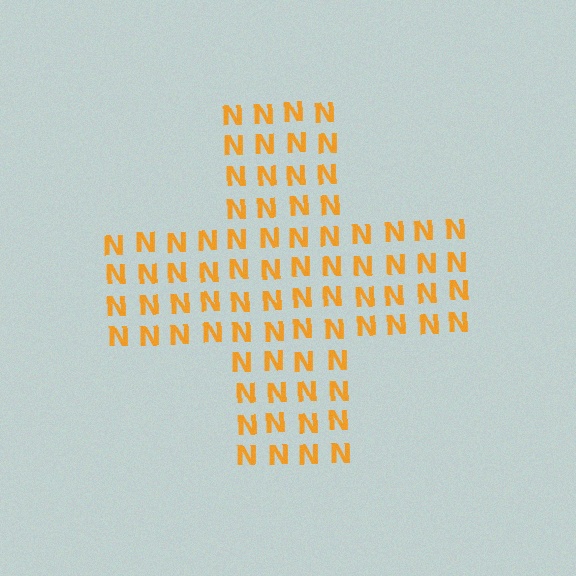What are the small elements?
The small elements are letter N's.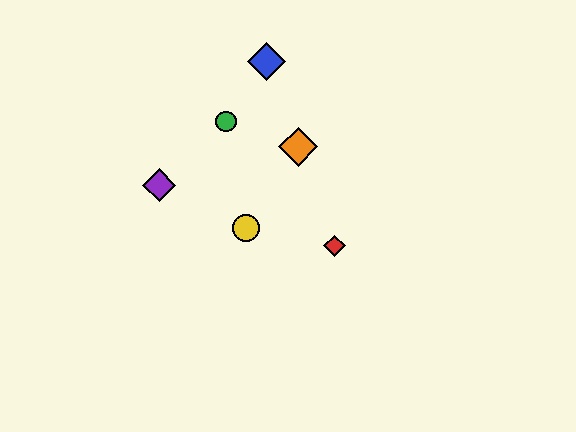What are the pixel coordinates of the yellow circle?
The yellow circle is at (246, 228).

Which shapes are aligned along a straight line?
The red diamond, the blue diamond, the orange diamond are aligned along a straight line.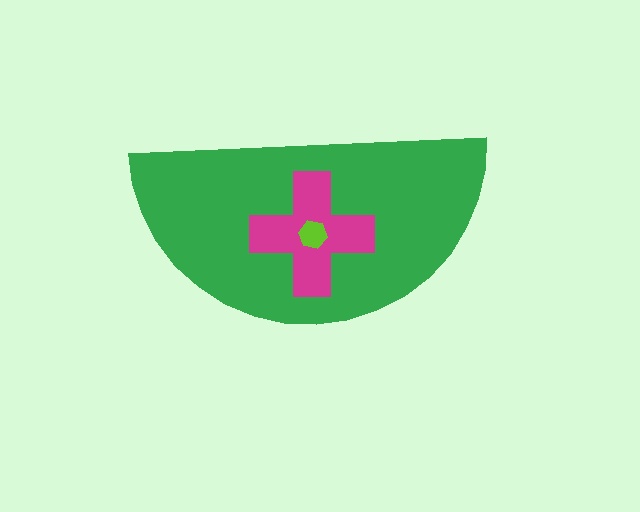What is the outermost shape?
The green semicircle.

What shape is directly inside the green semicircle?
The magenta cross.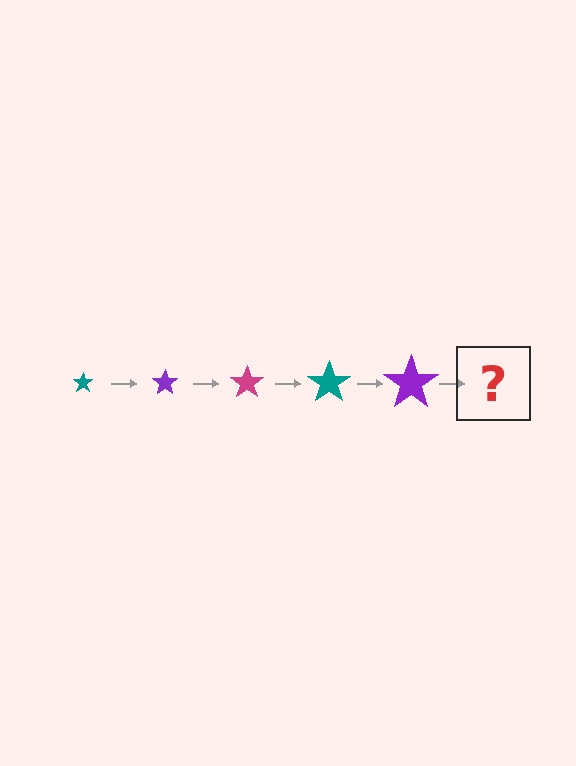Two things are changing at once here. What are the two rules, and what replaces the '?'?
The two rules are that the star grows larger each step and the color cycles through teal, purple, and magenta. The '?' should be a magenta star, larger than the previous one.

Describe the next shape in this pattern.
It should be a magenta star, larger than the previous one.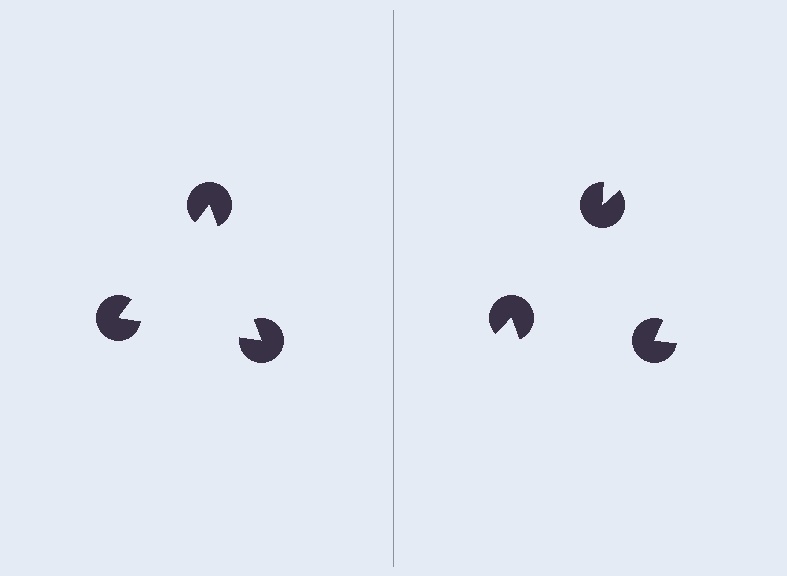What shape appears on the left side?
An illusory triangle.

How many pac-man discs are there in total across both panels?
6 — 3 on each side.